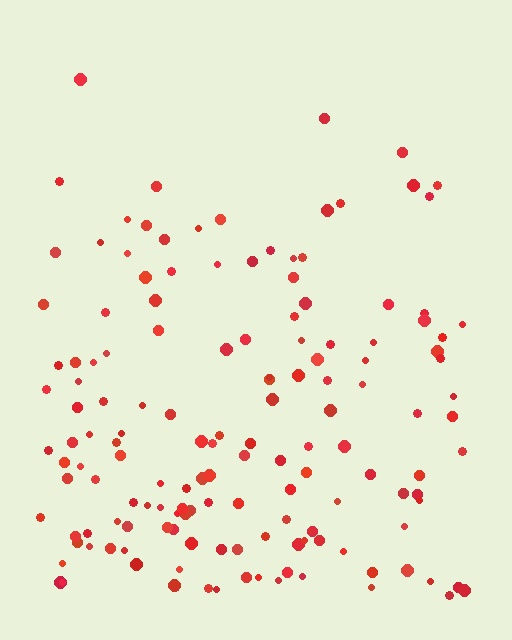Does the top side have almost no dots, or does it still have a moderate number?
Still a moderate number, just noticeably fewer than the bottom.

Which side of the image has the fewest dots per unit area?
The top.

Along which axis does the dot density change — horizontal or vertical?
Vertical.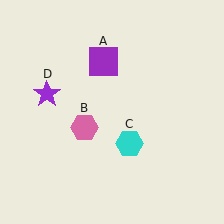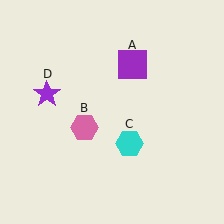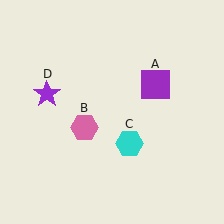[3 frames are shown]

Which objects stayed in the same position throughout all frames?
Pink hexagon (object B) and cyan hexagon (object C) and purple star (object D) remained stationary.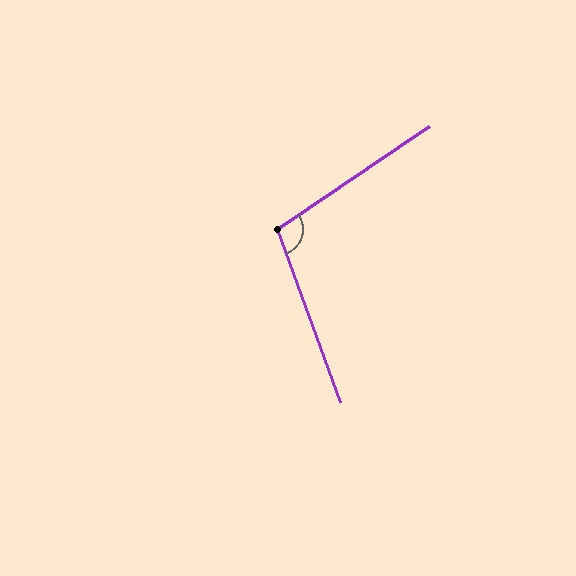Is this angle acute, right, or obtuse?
It is obtuse.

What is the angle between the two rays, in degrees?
Approximately 104 degrees.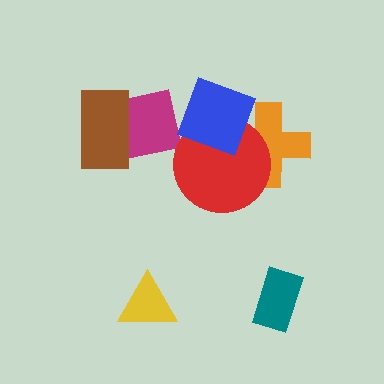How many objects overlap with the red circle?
2 objects overlap with the red circle.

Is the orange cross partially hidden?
Yes, it is partially covered by another shape.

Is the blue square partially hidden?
No, no other shape covers it.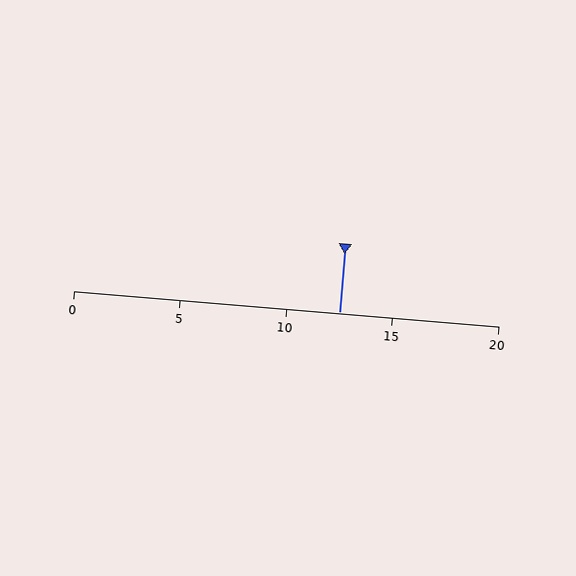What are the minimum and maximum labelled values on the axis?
The axis runs from 0 to 20.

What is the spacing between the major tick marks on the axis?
The major ticks are spaced 5 apart.